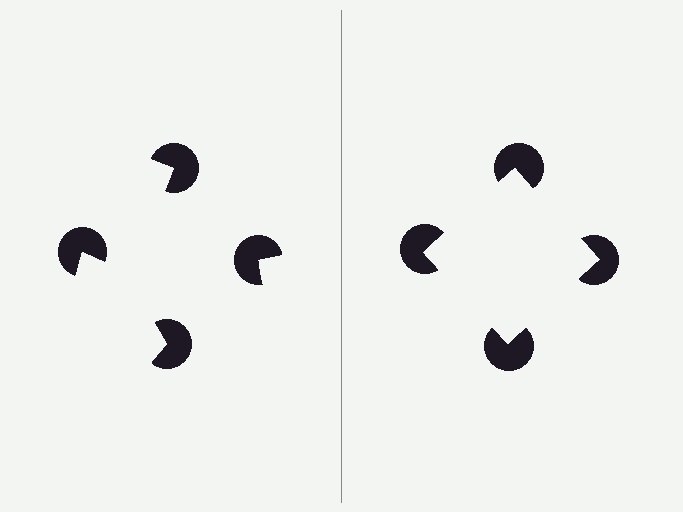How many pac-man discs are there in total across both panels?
8 — 4 on each side.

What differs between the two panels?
The pac-man discs are positioned identically on both sides; only the wedge orientations differ. On the right they align to a square; on the left they are misaligned.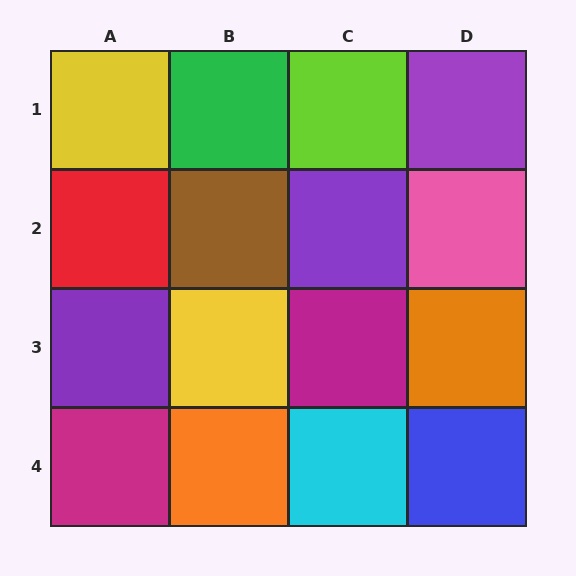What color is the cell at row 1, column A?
Yellow.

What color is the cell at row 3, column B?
Yellow.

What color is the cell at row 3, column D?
Orange.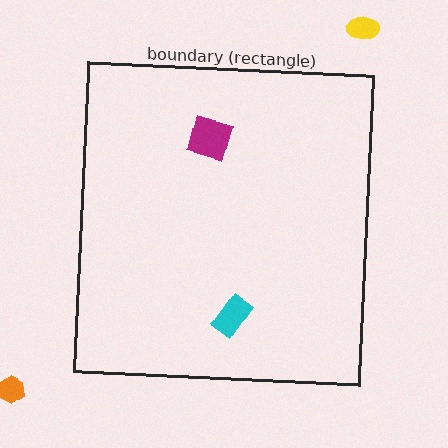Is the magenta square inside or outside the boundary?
Inside.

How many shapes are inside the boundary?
2 inside, 2 outside.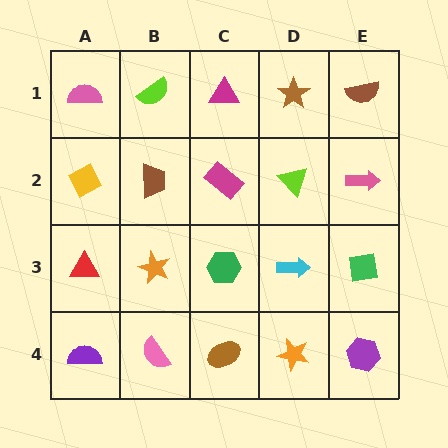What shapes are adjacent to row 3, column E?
A pink arrow (row 2, column E), a purple hexagon (row 4, column E), a cyan arrow (row 3, column D).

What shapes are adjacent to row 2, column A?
A pink semicircle (row 1, column A), a red triangle (row 3, column A), a brown trapezoid (row 2, column B).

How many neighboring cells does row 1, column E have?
2.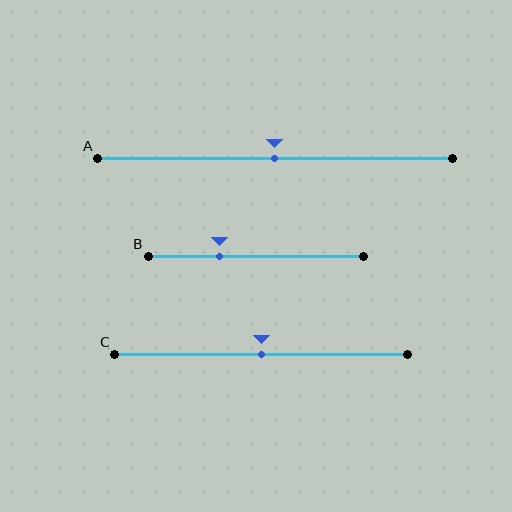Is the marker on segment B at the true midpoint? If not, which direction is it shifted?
No, the marker on segment B is shifted to the left by about 17% of the segment length.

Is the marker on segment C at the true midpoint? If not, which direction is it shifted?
Yes, the marker on segment C is at the true midpoint.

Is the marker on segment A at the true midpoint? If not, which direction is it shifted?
Yes, the marker on segment A is at the true midpoint.